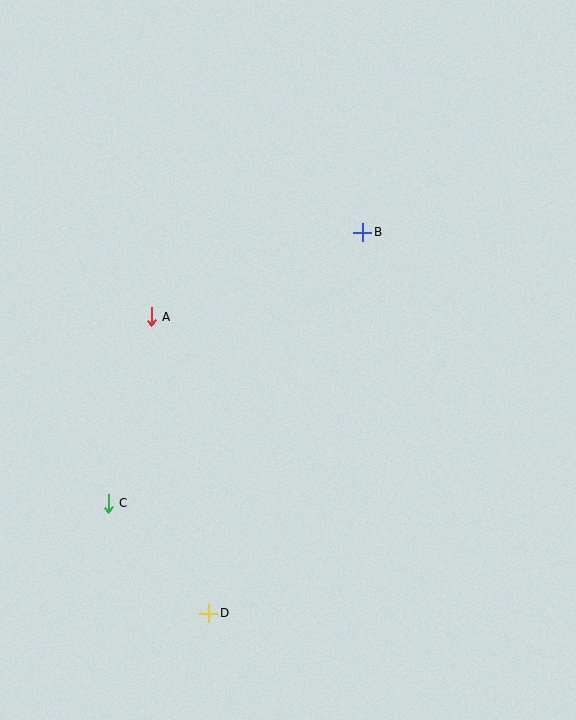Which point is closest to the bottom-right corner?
Point D is closest to the bottom-right corner.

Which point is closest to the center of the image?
Point A at (151, 317) is closest to the center.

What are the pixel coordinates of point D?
Point D is at (209, 613).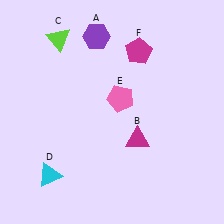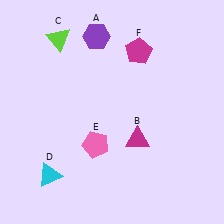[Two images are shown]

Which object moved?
The pink pentagon (E) moved down.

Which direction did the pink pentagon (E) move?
The pink pentagon (E) moved down.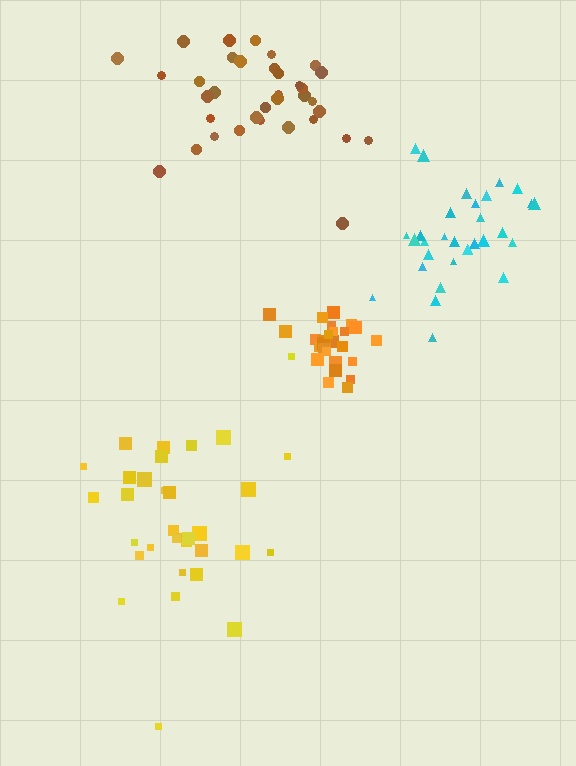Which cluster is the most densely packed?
Orange.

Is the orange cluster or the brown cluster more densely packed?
Orange.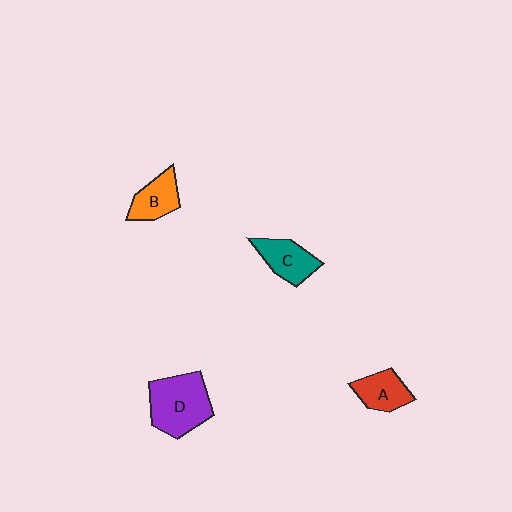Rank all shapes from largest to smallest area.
From largest to smallest: D (purple), C (teal), B (orange), A (red).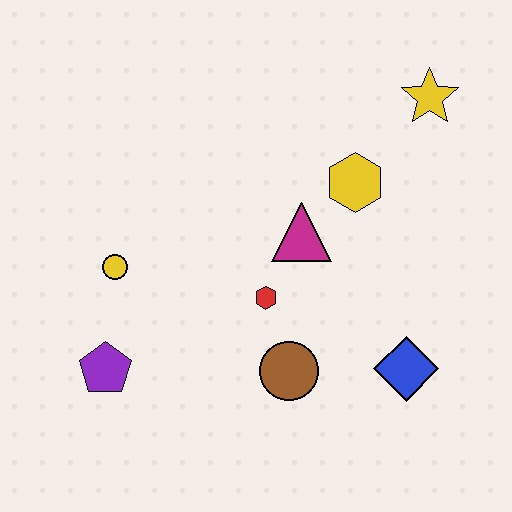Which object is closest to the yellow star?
The yellow hexagon is closest to the yellow star.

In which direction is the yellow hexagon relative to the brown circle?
The yellow hexagon is above the brown circle.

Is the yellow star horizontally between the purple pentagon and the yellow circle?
No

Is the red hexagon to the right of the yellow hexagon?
No